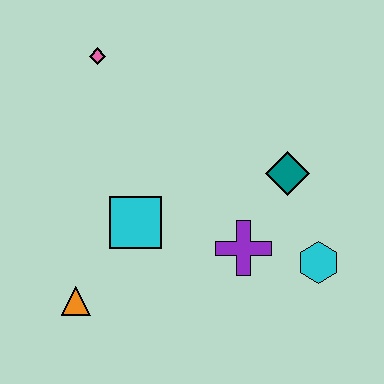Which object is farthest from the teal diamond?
The orange triangle is farthest from the teal diamond.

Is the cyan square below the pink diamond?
Yes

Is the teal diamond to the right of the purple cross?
Yes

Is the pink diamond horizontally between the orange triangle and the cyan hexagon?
Yes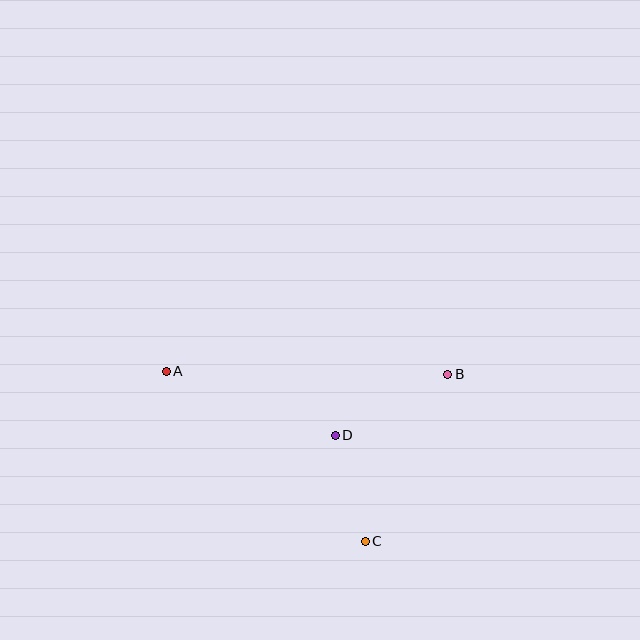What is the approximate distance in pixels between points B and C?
The distance between B and C is approximately 186 pixels.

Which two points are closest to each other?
Points C and D are closest to each other.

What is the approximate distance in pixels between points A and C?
The distance between A and C is approximately 262 pixels.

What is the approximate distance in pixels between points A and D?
The distance between A and D is approximately 181 pixels.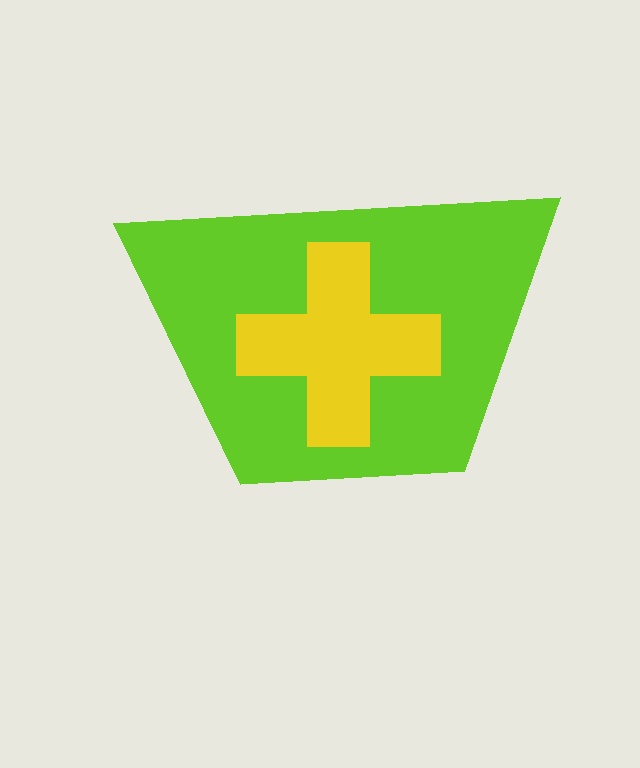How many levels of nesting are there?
2.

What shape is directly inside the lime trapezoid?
The yellow cross.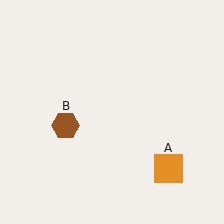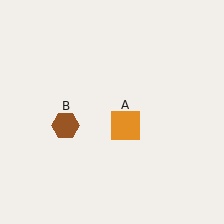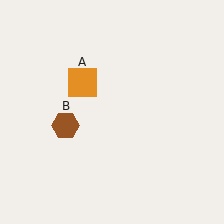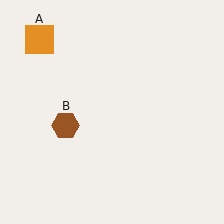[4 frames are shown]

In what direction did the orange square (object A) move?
The orange square (object A) moved up and to the left.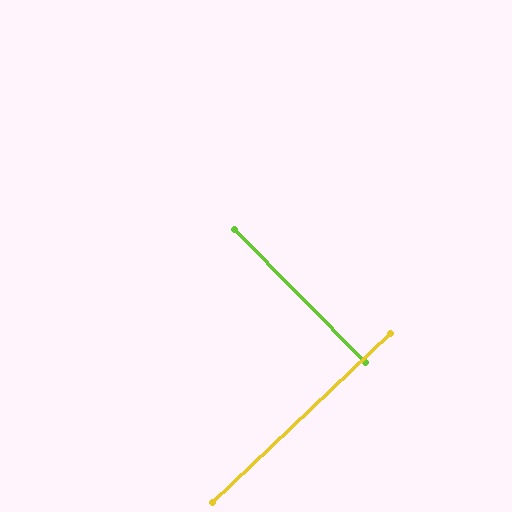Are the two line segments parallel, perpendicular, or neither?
Perpendicular — they meet at approximately 89°.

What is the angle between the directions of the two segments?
Approximately 89 degrees.